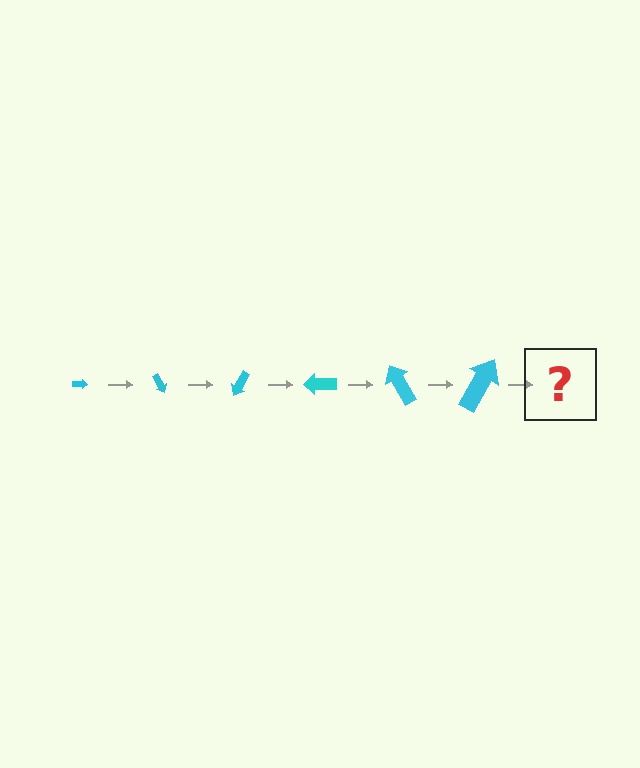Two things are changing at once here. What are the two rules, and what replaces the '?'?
The two rules are that the arrow grows larger each step and it rotates 60 degrees each step. The '?' should be an arrow, larger than the previous one and rotated 360 degrees from the start.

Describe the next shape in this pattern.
It should be an arrow, larger than the previous one and rotated 360 degrees from the start.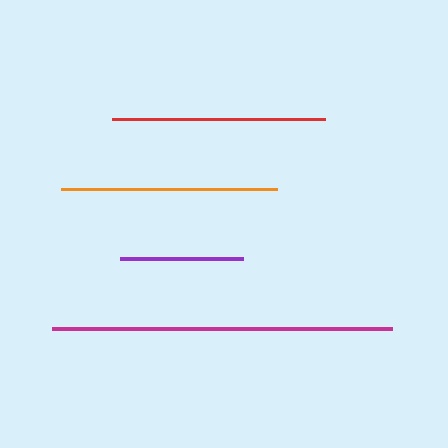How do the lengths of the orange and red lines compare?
The orange and red lines are approximately the same length.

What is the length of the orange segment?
The orange segment is approximately 216 pixels long.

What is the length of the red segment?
The red segment is approximately 212 pixels long.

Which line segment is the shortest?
The purple line is the shortest at approximately 123 pixels.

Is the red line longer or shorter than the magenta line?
The magenta line is longer than the red line.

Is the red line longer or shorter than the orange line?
The orange line is longer than the red line.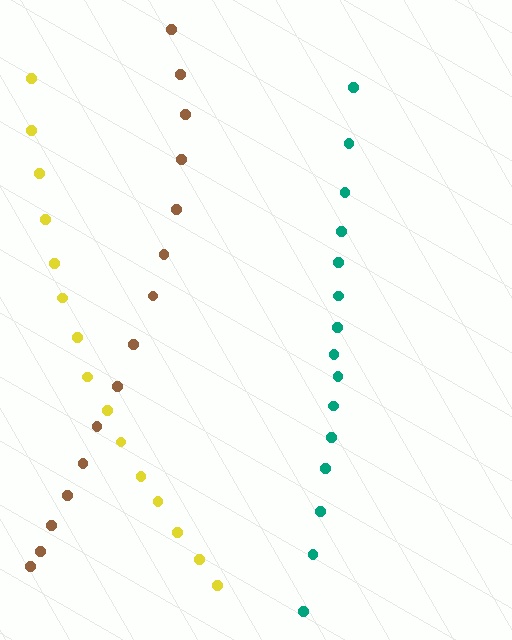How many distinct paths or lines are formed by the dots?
There are 3 distinct paths.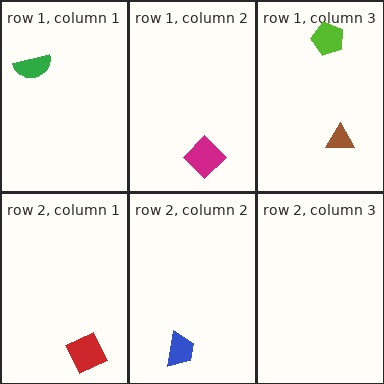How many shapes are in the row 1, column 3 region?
2.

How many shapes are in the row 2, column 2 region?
1.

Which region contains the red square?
The row 2, column 1 region.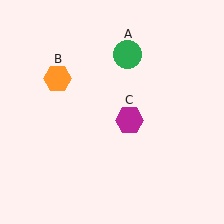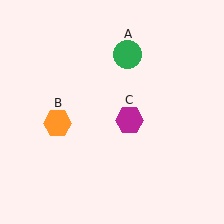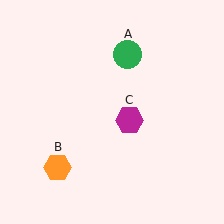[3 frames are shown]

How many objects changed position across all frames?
1 object changed position: orange hexagon (object B).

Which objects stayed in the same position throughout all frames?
Green circle (object A) and magenta hexagon (object C) remained stationary.